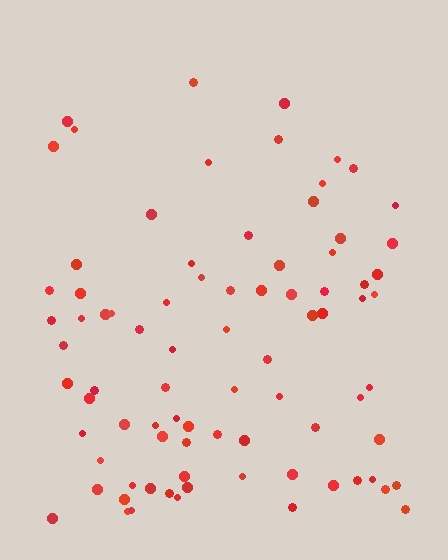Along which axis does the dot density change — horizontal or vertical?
Vertical.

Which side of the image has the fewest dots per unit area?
The top.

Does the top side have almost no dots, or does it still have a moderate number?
Still a moderate number, just noticeably fewer than the bottom.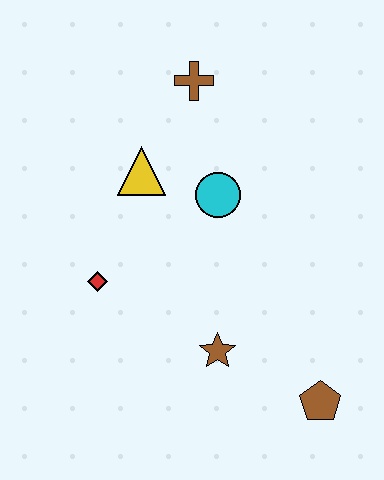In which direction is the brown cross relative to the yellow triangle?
The brown cross is above the yellow triangle.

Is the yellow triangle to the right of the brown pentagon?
No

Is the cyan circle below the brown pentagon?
No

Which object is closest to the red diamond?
The yellow triangle is closest to the red diamond.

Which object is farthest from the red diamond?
The brown pentagon is farthest from the red diamond.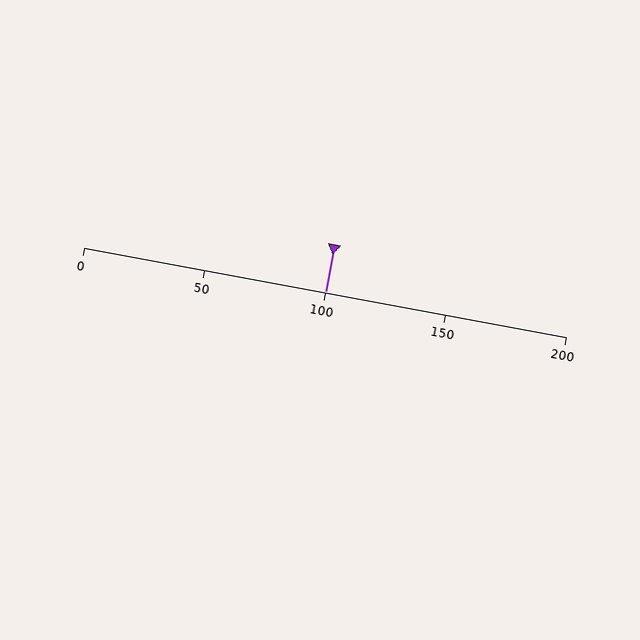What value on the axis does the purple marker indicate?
The marker indicates approximately 100.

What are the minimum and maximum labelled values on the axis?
The axis runs from 0 to 200.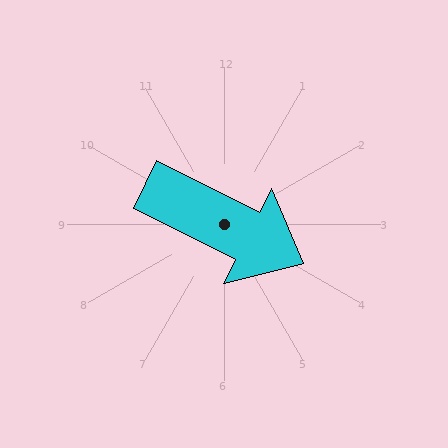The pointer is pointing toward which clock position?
Roughly 4 o'clock.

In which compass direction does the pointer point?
Southeast.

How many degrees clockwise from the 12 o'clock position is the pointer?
Approximately 117 degrees.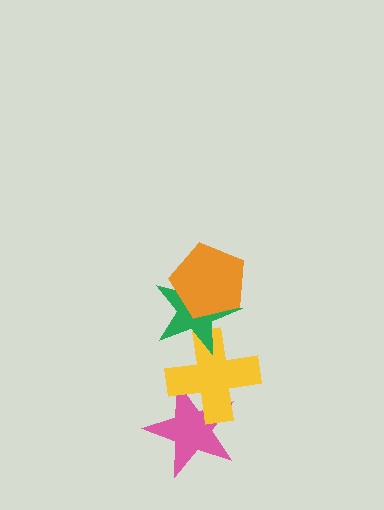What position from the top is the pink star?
The pink star is 4th from the top.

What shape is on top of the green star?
The orange pentagon is on top of the green star.